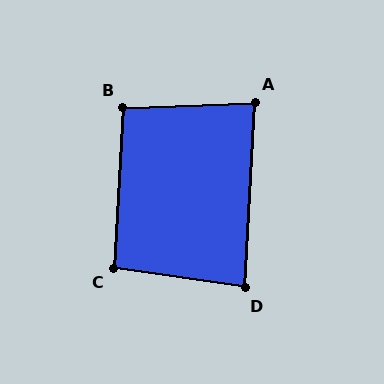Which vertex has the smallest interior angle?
D, at approximately 85 degrees.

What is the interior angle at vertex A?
Approximately 85 degrees (acute).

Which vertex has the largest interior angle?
B, at approximately 95 degrees.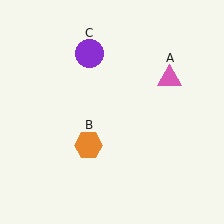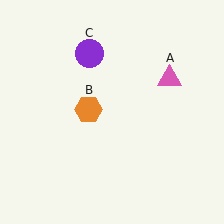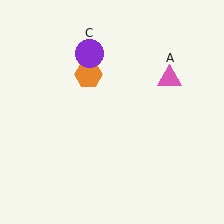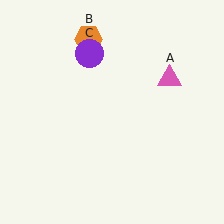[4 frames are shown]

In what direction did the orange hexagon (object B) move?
The orange hexagon (object B) moved up.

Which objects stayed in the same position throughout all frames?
Pink triangle (object A) and purple circle (object C) remained stationary.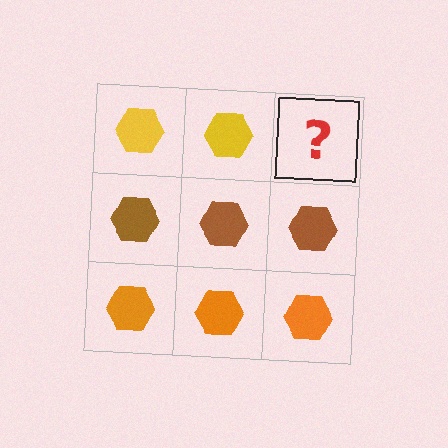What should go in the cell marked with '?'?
The missing cell should contain a yellow hexagon.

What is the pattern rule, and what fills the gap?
The rule is that each row has a consistent color. The gap should be filled with a yellow hexagon.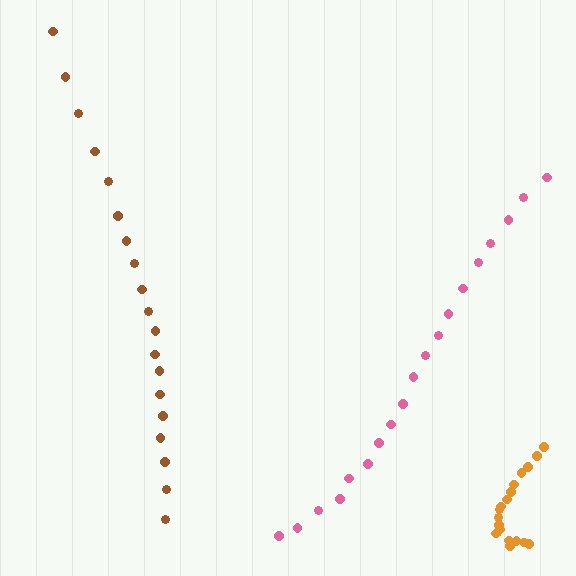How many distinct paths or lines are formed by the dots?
There are 3 distinct paths.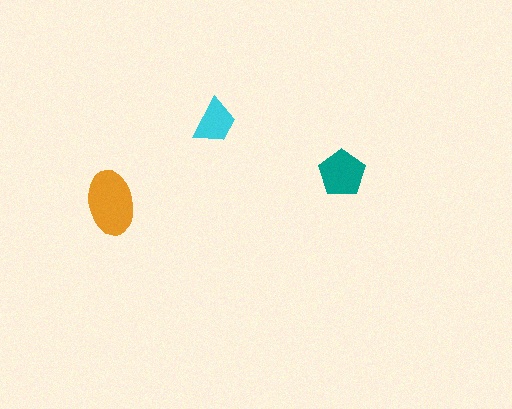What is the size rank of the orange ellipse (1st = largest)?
1st.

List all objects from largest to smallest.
The orange ellipse, the teal pentagon, the cyan trapezoid.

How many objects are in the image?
There are 3 objects in the image.